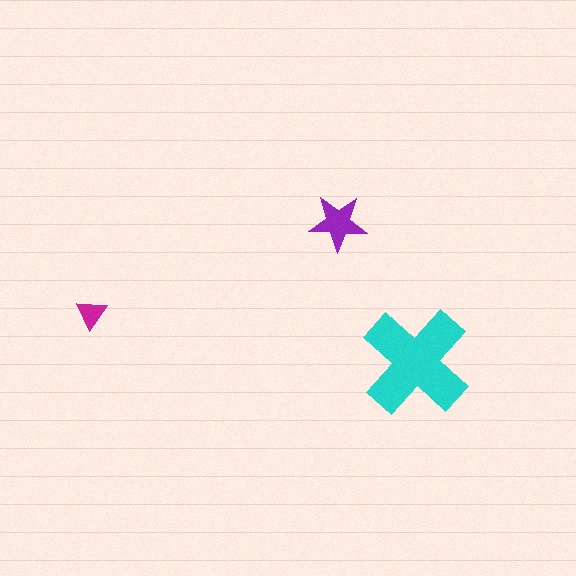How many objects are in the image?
There are 3 objects in the image.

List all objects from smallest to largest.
The magenta triangle, the purple star, the cyan cross.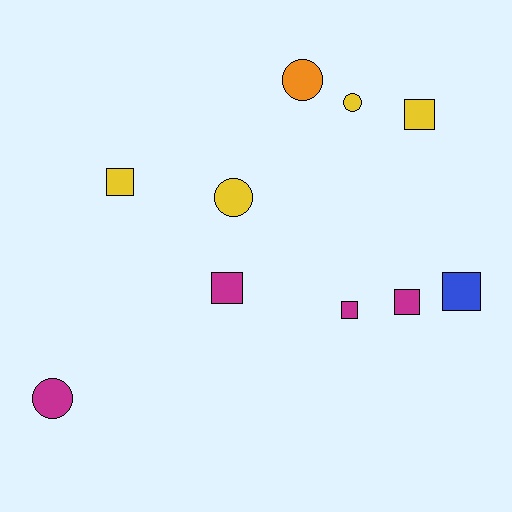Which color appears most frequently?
Yellow, with 4 objects.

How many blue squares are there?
There is 1 blue square.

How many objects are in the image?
There are 10 objects.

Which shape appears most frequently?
Square, with 6 objects.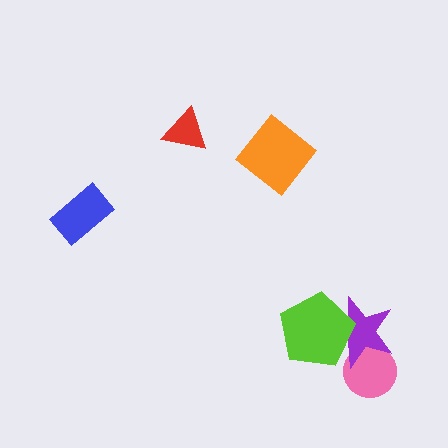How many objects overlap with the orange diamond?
0 objects overlap with the orange diamond.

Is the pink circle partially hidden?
Yes, it is partially covered by another shape.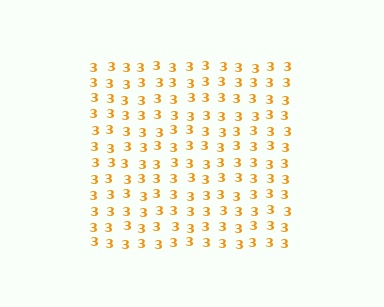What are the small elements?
The small elements are digit 3's.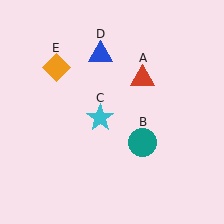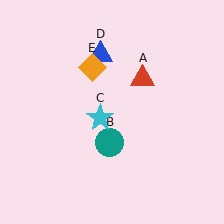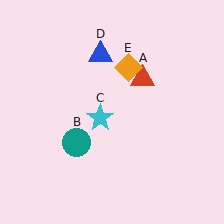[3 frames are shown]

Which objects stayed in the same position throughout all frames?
Red triangle (object A) and cyan star (object C) and blue triangle (object D) remained stationary.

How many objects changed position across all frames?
2 objects changed position: teal circle (object B), orange diamond (object E).